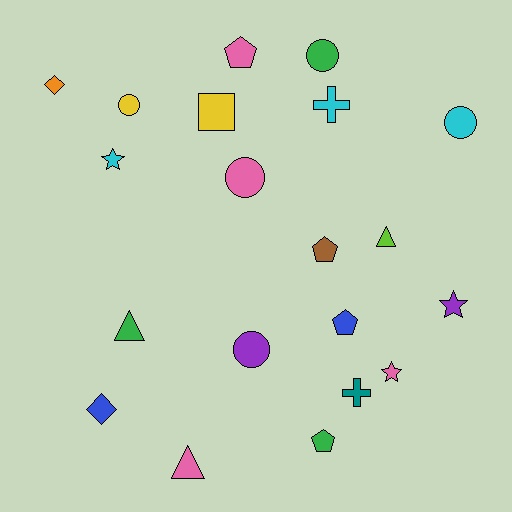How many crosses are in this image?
There are 2 crosses.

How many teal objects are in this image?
There is 1 teal object.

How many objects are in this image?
There are 20 objects.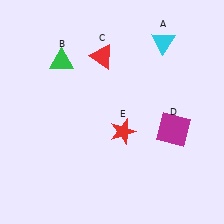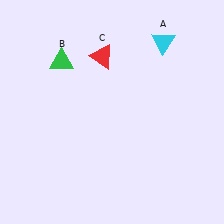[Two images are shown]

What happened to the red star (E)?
The red star (E) was removed in Image 2. It was in the bottom-right area of Image 1.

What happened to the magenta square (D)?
The magenta square (D) was removed in Image 2. It was in the bottom-right area of Image 1.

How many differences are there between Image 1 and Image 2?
There are 2 differences between the two images.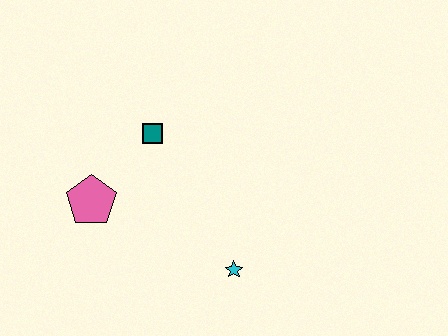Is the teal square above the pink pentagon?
Yes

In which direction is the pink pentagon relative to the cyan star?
The pink pentagon is to the left of the cyan star.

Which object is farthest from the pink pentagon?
The cyan star is farthest from the pink pentagon.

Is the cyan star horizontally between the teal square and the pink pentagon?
No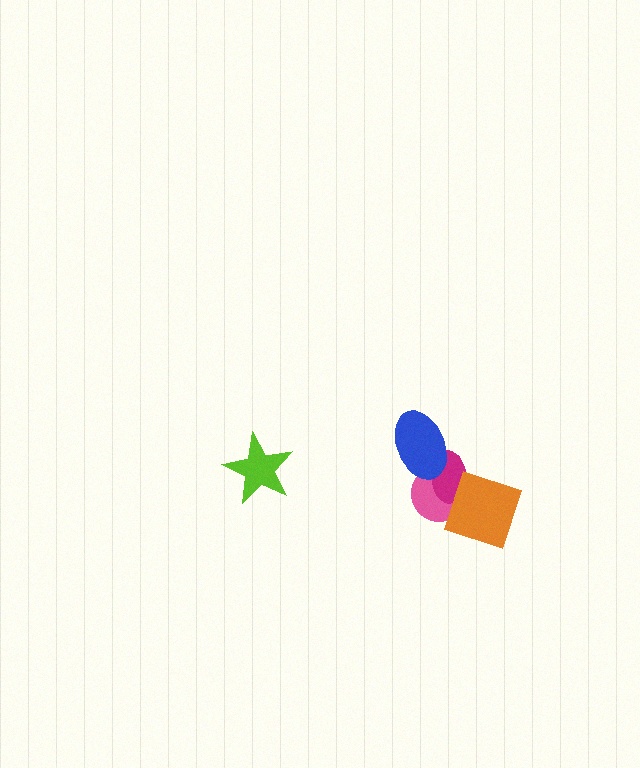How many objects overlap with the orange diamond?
2 objects overlap with the orange diamond.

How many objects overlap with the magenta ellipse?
3 objects overlap with the magenta ellipse.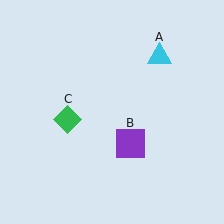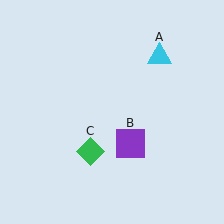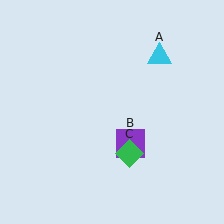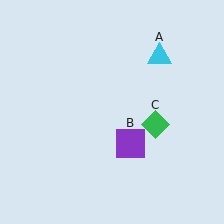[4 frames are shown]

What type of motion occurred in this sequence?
The green diamond (object C) rotated counterclockwise around the center of the scene.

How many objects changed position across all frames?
1 object changed position: green diamond (object C).